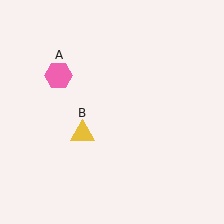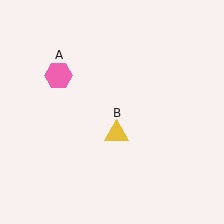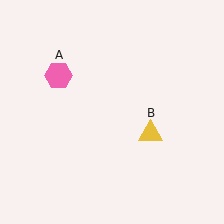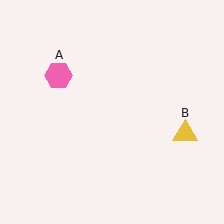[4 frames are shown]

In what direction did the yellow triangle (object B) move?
The yellow triangle (object B) moved right.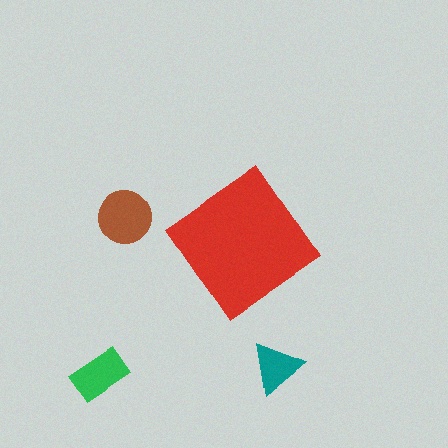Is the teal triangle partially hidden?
No, the teal triangle is fully visible.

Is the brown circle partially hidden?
No, the brown circle is fully visible.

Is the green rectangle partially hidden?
No, the green rectangle is fully visible.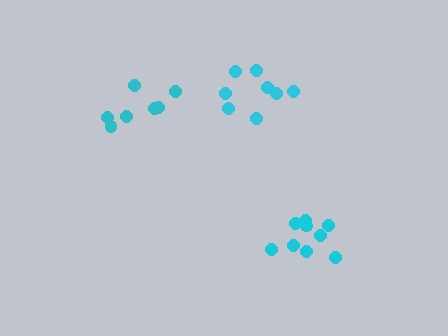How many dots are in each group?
Group 1: 8 dots, Group 2: 7 dots, Group 3: 9 dots (24 total).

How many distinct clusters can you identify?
There are 3 distinct clusters.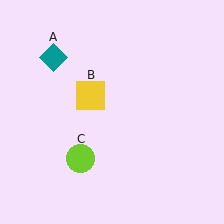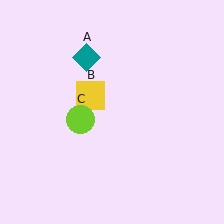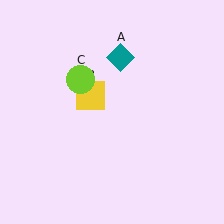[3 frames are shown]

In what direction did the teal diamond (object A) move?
The teal diamond (object A) moved right.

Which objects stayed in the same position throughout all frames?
Yellow square (object B) remained stationary.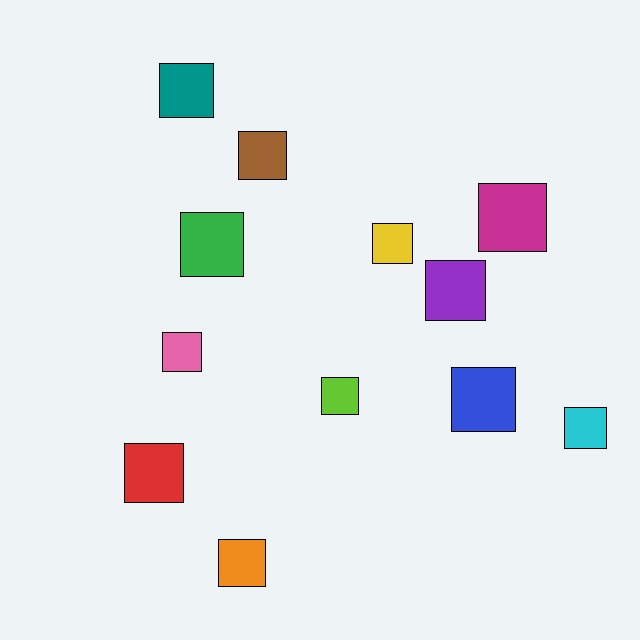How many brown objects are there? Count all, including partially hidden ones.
There is 1 brown object.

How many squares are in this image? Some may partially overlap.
There are 12 squares.